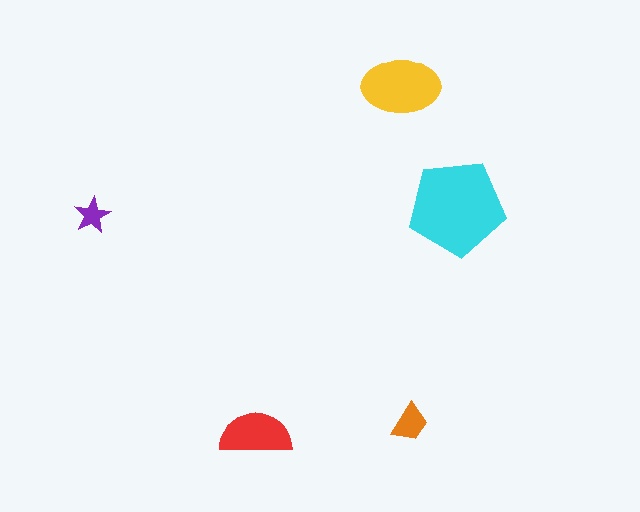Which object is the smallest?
The purple star.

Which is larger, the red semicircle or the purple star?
The red semicircle.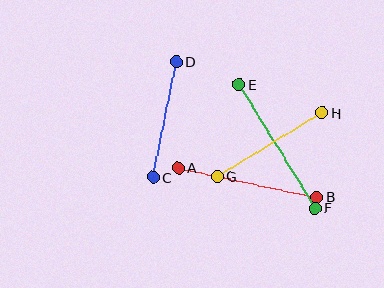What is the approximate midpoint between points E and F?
The midpoint is at approximately (277, 146) pixels.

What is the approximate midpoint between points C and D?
The midpoint is at approximately (165, 119) pixels.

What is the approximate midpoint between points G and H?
The midpoint is at approximately (269, 144) pixels.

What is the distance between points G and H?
The distance is approximately 123 pixels.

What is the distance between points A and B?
The distance is approximately 142 pixels.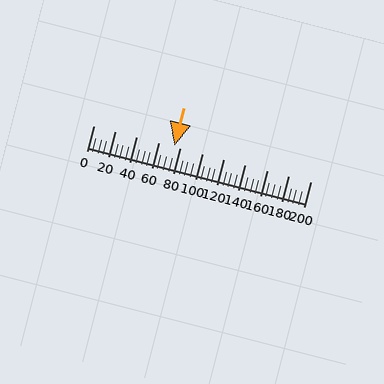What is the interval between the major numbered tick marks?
The major tick marks are spaced 20 units apart.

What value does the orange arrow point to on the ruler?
The orange arrow points to approximately 74.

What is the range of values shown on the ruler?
The ruler shows values from 0 to 200.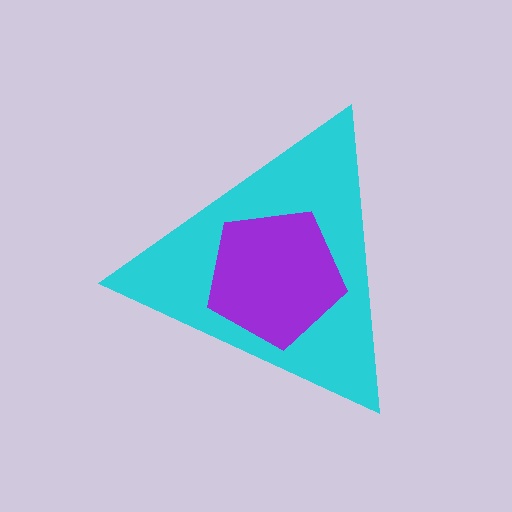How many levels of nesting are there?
2.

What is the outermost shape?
The cyan triangle.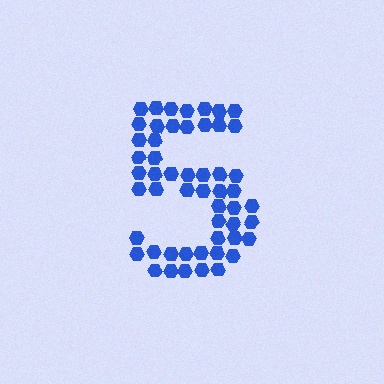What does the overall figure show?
The overall figure shows the digit 5.